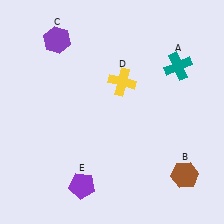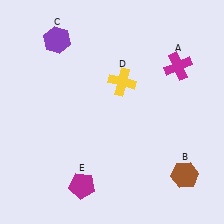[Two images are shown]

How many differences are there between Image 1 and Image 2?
There are 2 differences between the two images.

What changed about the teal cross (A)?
In Image 1, A is teal. In Image 2, it changed to magenta.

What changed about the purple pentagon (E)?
In Image 1, E is purple. In Image 2, it changed to magenta.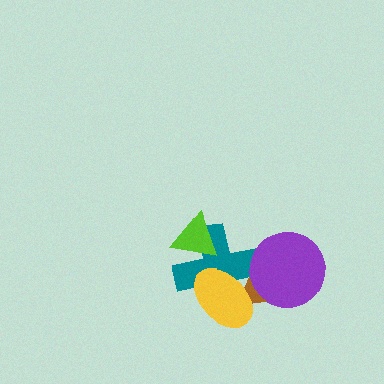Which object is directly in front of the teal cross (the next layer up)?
The lime triangle is directly in front of the teal cross.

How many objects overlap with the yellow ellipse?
2 objects overlap with the yellow ellipse.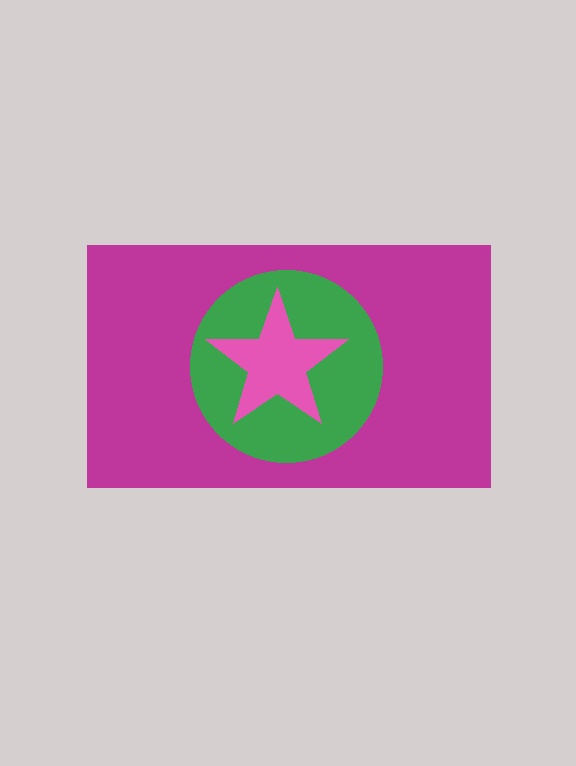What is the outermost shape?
The magenta rectangle.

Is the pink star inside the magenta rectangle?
Yes.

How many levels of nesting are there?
3.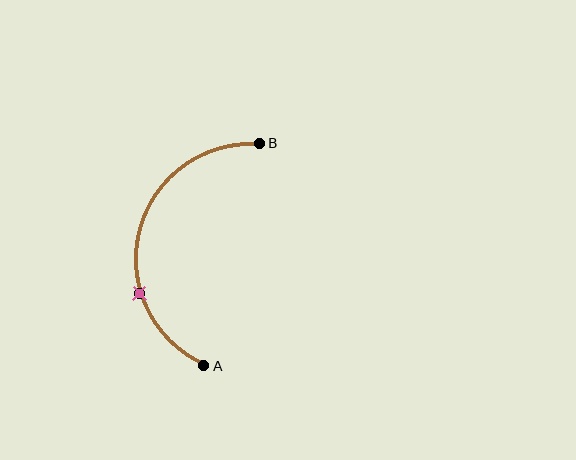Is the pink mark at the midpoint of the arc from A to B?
No. The pink mark lies on the arc but is closer to endpoint A. The arc midpoint would be at the point on the curve equidistant along the arc from both A and B.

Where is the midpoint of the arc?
The arc midpoint is the point on the curve farthest from the straight line joining A and B. It sits to the left of that line.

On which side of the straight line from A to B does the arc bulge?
The arc bulges to the left of the straight line connecting A and B.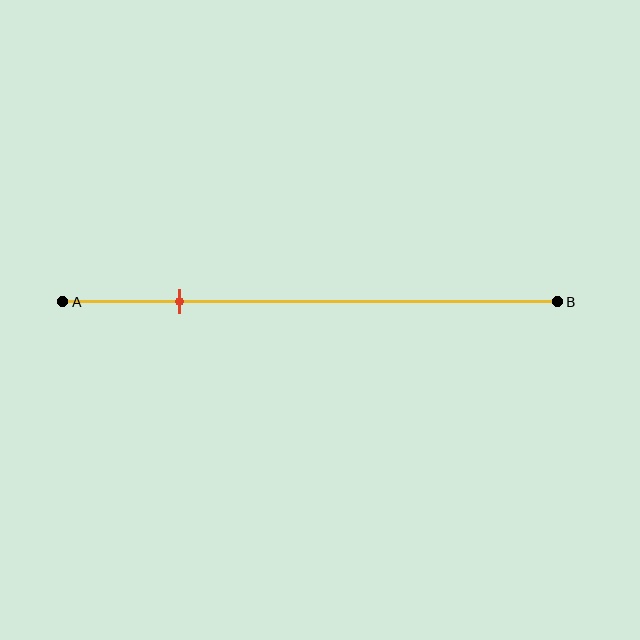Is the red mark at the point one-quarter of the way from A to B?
Yes, the mark is approximately at the one-quarter point.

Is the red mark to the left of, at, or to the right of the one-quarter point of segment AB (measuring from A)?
The red mark is approximately at the one-quarter point of segment AB.